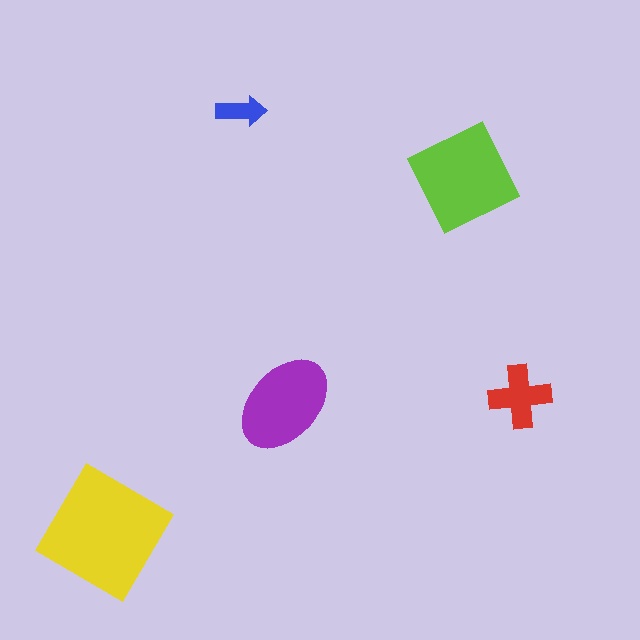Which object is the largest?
The yellow diamond.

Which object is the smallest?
The blue arrow.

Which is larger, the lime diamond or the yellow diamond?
The yellow diamond.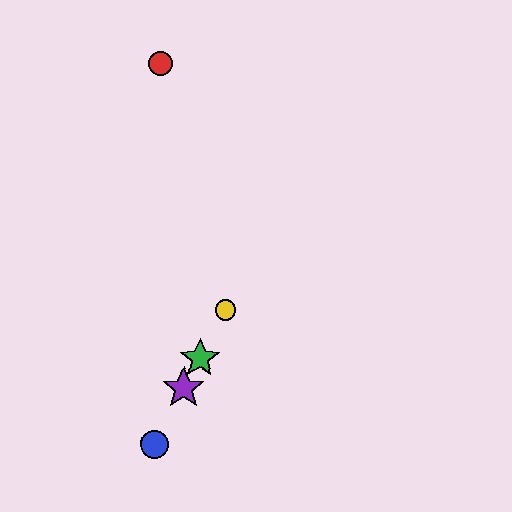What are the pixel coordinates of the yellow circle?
The yellow circle is at (225, 310).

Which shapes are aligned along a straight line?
The blue circle, the green star, the yellow circle, the purple star are aligned along a straight line.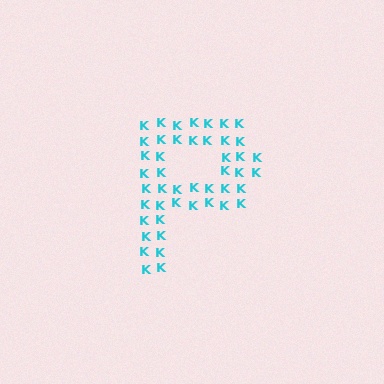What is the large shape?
The large shape is the letter P.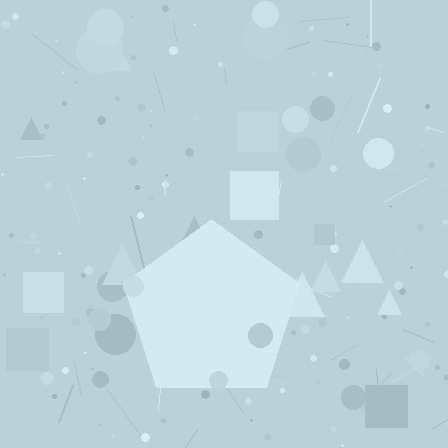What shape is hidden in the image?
A pentagon is hidden in the image.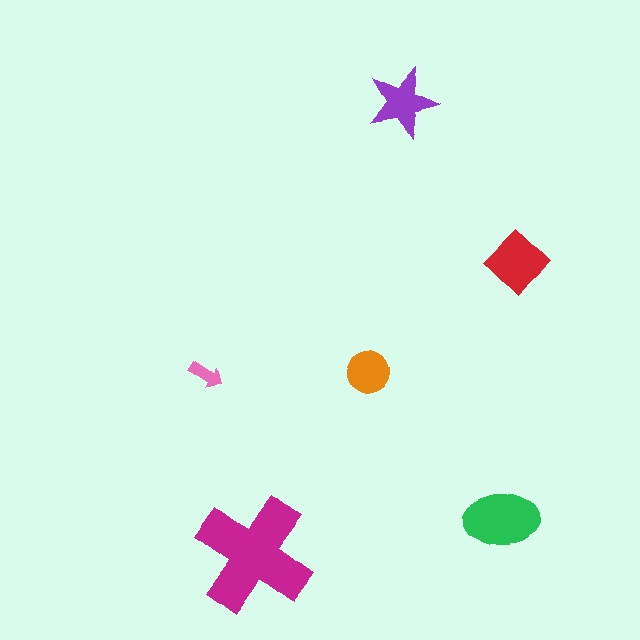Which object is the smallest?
The pink arrow.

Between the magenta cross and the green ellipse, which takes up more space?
The magenta cross.